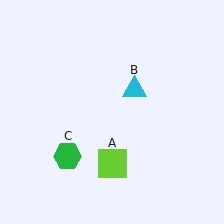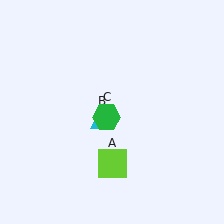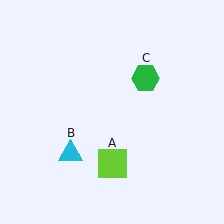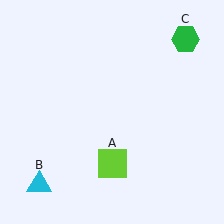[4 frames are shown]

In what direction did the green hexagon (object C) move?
The green hexagon (object C) moved up and to the right.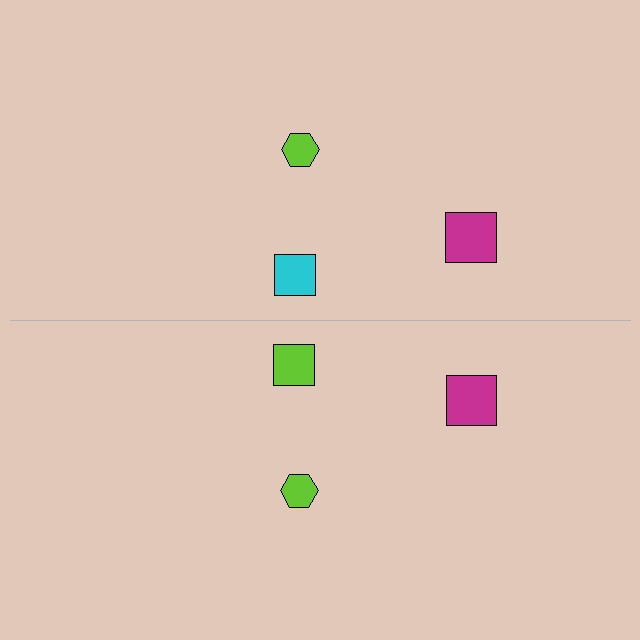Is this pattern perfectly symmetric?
No, the pattern is not perfectly symmetric. The lime square on the bottom side breaks the symmetry — its mirror counterpart is cyan.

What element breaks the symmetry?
The lime square on the bottom side breaks the symmetry — its mirror counterpart is cyan.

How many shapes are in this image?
There are 6 shapes in this image.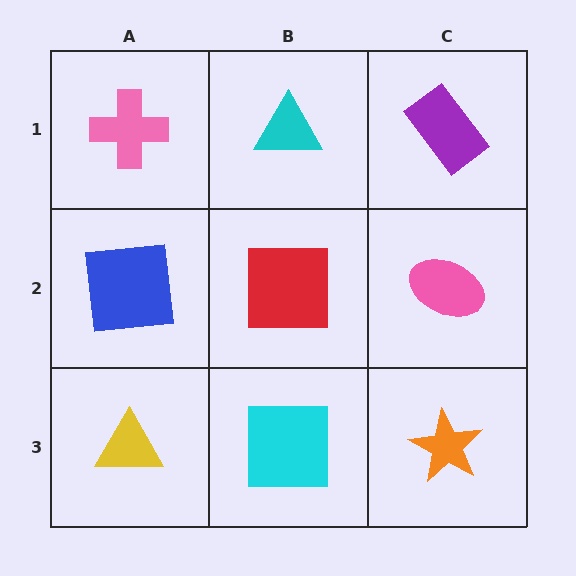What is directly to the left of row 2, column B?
A blue square.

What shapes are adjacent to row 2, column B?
A cyan triangle (row 1, column B), a cyan square (row 3, column B), a blue square (row 2, column A), a pink ellipse (row 2, column C).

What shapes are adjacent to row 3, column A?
A blue square (row 2, column A), a cyan square (row 3, column B).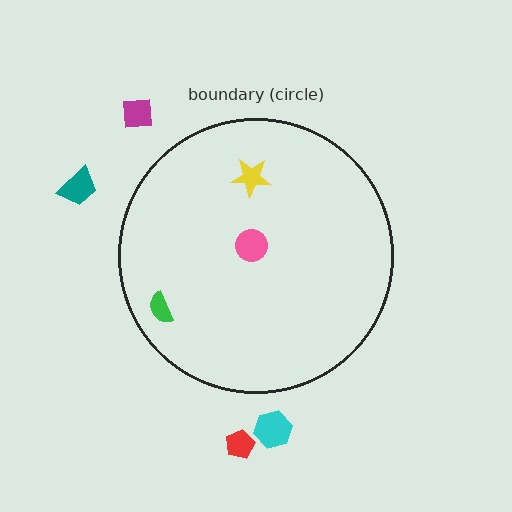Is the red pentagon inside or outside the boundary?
Outside.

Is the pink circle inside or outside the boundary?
Inside.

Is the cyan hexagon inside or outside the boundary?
Outside.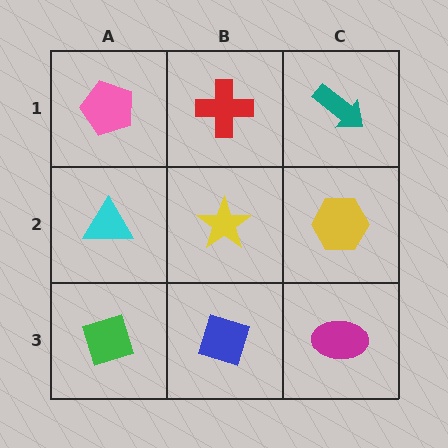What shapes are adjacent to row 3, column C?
A yellow hexagon (row 2, column C), a blue diamond (row 3, column B).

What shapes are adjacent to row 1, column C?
A yellow hexagon (row 2, column C), a red cross (row 1, column B).